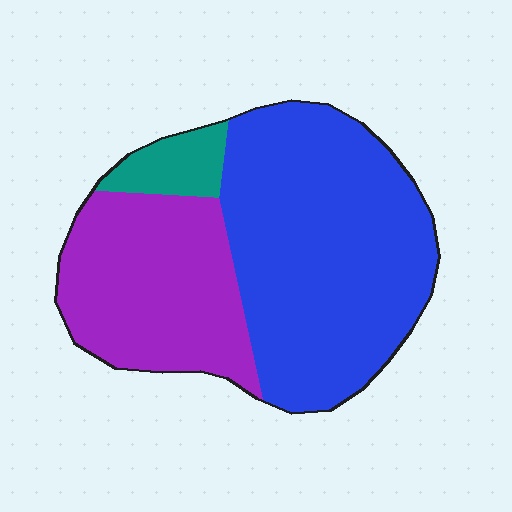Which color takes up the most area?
Blue, at roughly 60%.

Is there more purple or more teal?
Purple.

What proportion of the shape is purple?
Purple takes up about one third (1/3) of the shape.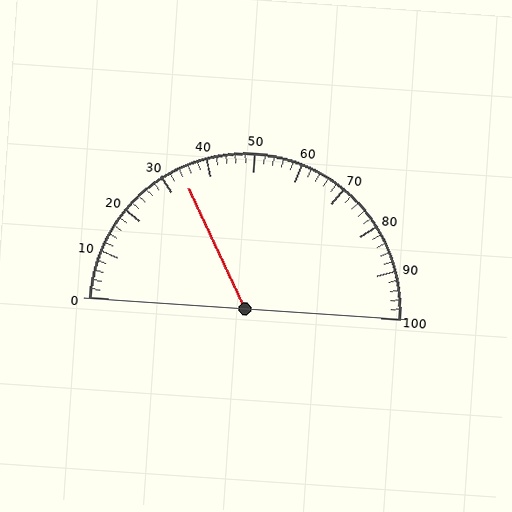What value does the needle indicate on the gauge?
The needle indicates approximately 34.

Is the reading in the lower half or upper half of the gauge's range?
The reading is in the lower half of the range (0 to 100).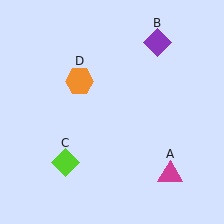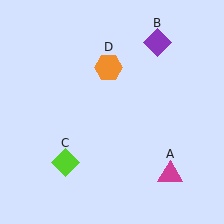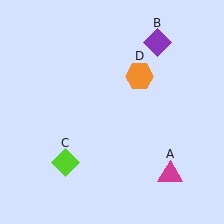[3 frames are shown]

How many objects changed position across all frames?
1 object changed position: orange hexagon (object D).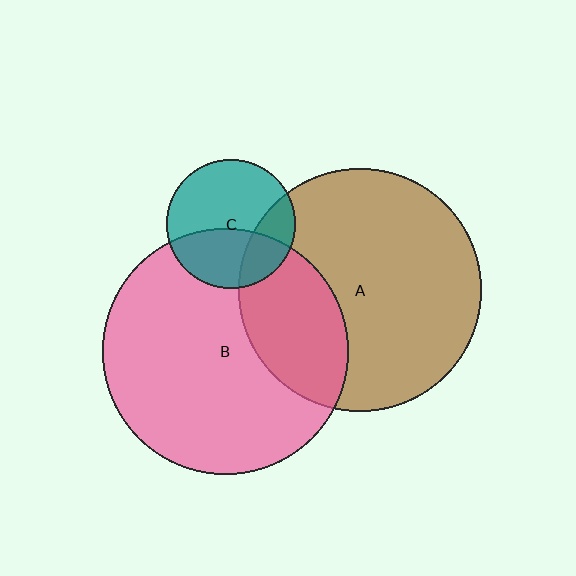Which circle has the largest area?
Circle B (pink).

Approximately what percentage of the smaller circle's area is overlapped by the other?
Approximately 40%.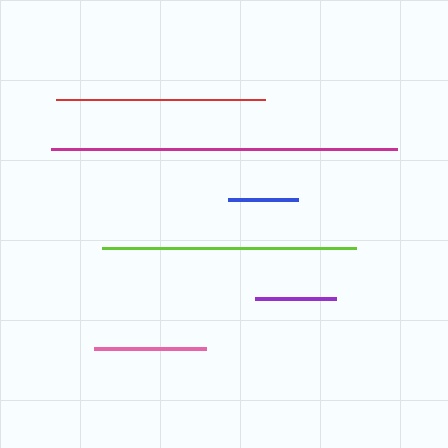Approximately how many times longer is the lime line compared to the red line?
The lime line is approximately 1.2 times the length of the red line.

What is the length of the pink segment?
The pink segment is approximately 111 pixels long.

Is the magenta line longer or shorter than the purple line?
The magenta line is longer than the purple line.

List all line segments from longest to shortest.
From longest to shortest: magenta, lime, red, pink, purple, blue.